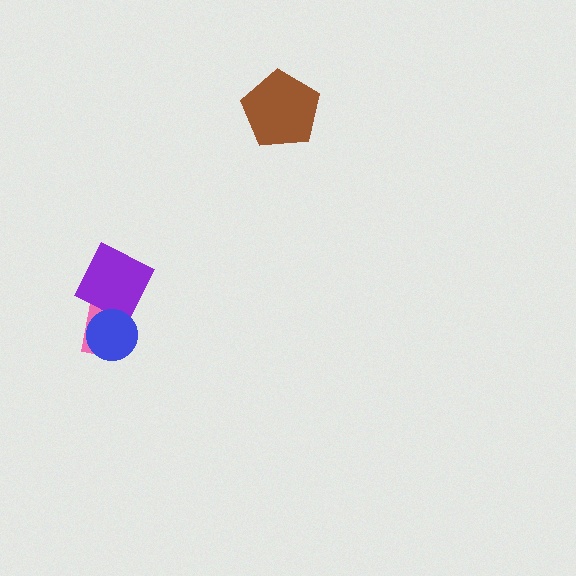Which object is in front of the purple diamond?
The blue circle is in front of the purple diamond.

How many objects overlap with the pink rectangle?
2 objects overlap with the pink rectangle.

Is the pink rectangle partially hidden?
Yes, it is partially covered by another shape.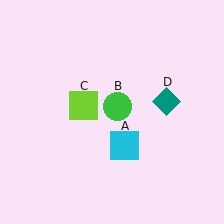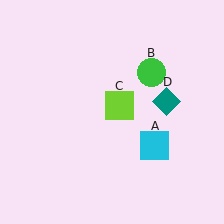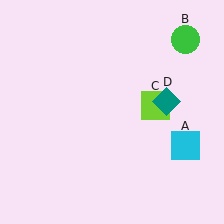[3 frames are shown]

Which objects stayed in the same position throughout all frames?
Teal diamond (object D) remained stationary.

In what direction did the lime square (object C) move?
The lime square (object C) moved right.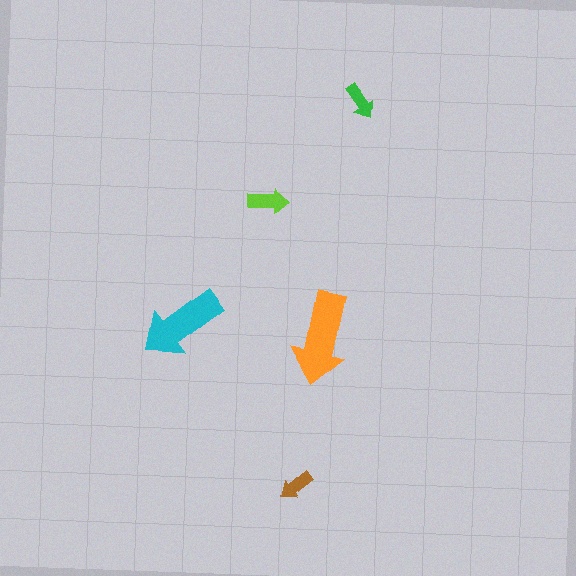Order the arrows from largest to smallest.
the orange one, the cyan one, the lime one, the green one, the brown one.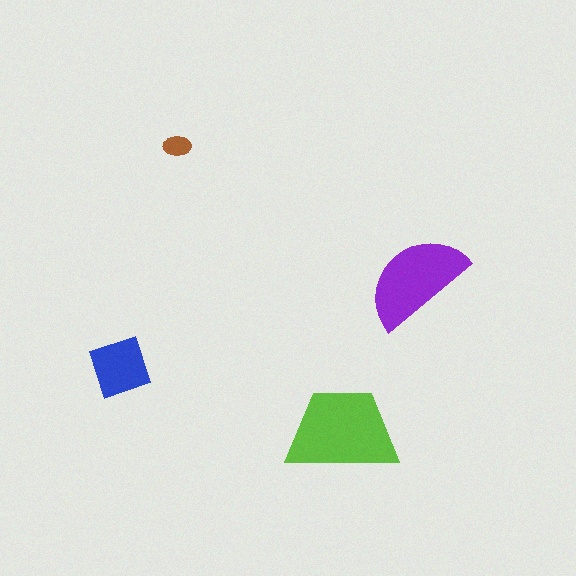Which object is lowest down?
The lime trapezoid is bottommost.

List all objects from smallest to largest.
The brown ellipse, the blue diamond, the purple semicircle, the lime trapezoid.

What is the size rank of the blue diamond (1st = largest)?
3rd.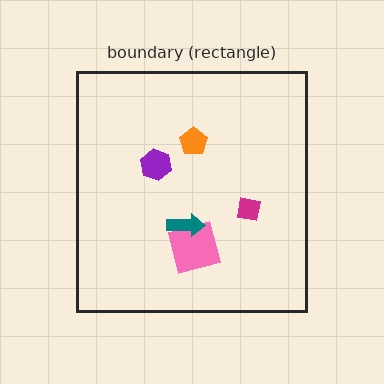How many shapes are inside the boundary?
5 inside, 0 outside.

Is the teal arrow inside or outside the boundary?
Inside.